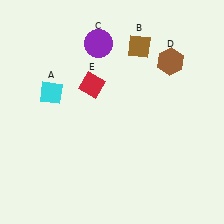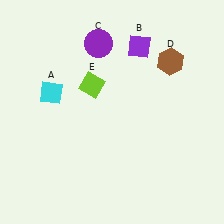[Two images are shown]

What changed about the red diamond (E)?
In Image 1, E is red. In Image 2, it changed to lime.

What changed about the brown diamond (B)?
In Image 1, B is brown. In Image 2, it changed to purple.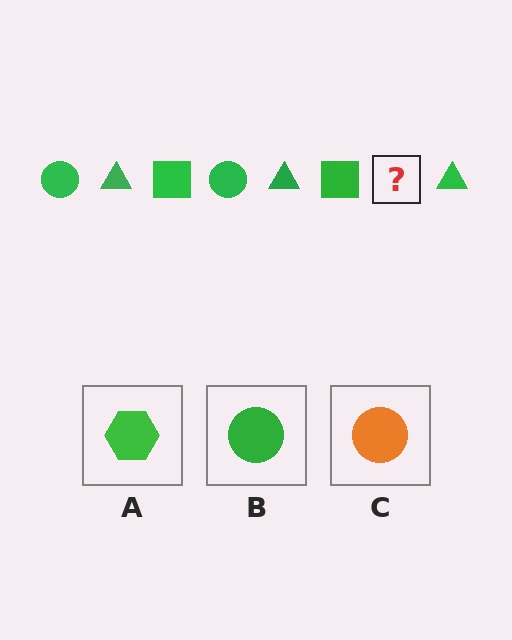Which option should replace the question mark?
Option B.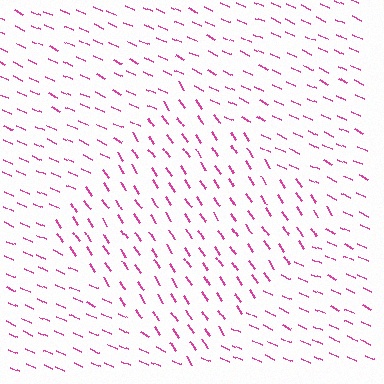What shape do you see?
I see a diamond.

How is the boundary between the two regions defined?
The boundary is defined purely by a change in line orientation (approximately 32 degrees difference). All lines are the same color and thickness.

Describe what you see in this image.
The image is filled with small magenta line segments. A diamond region in the image has lines oriented differently from the surrounding lines, creating a visible texture boundary.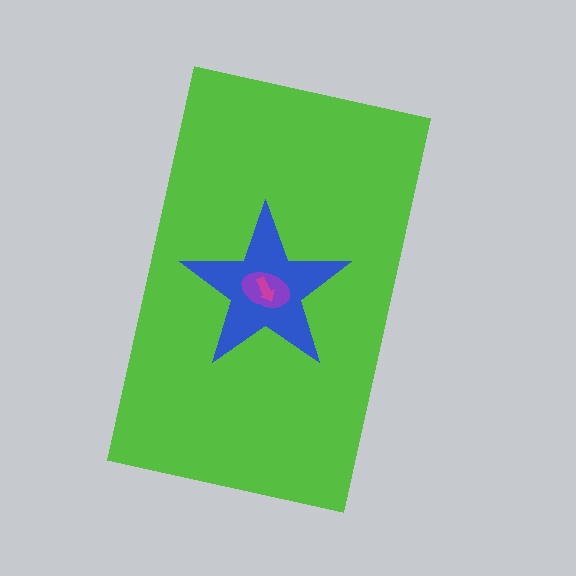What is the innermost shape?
The magenta arrow.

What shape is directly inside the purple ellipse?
The magenta arrow.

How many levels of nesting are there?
4.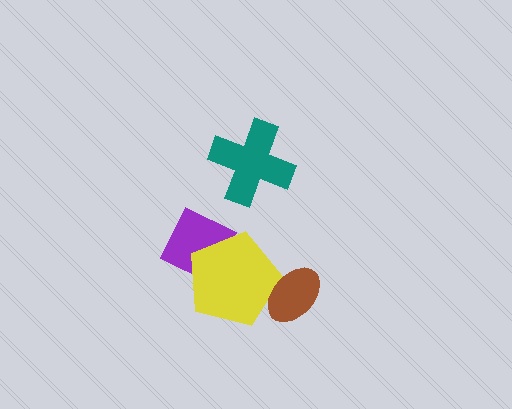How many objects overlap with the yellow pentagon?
2 objects overlap with the yellow pentagon.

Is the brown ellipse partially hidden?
No, no other shape covers it.